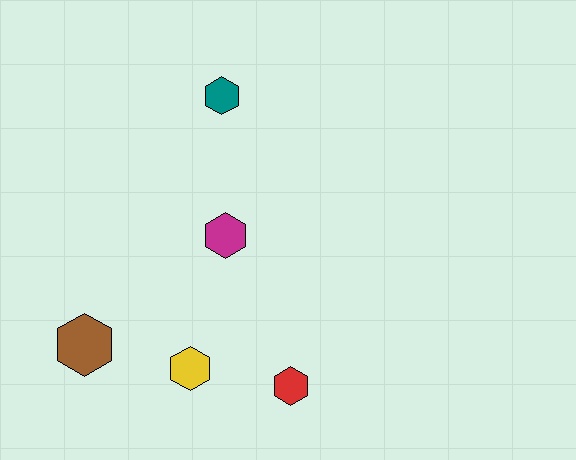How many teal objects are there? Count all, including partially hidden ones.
There is 1 teal object.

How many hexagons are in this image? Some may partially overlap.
There are 5 hexagons.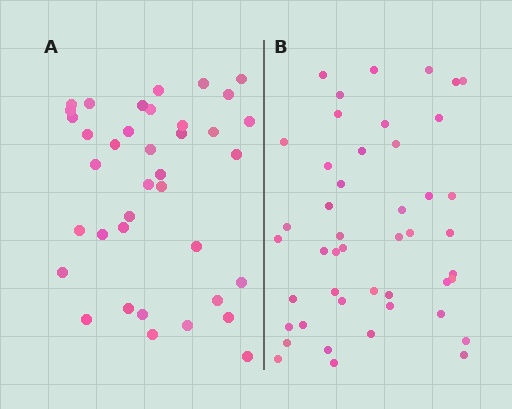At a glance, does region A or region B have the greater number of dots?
Region B (the right region) has more dots.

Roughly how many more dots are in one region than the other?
Region B has roughly 8 or so more dots than region A.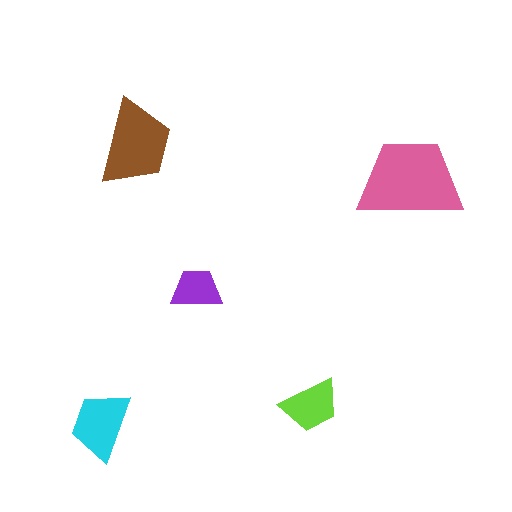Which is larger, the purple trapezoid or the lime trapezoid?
The lime one.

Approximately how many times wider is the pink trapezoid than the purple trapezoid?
About 2 times wider.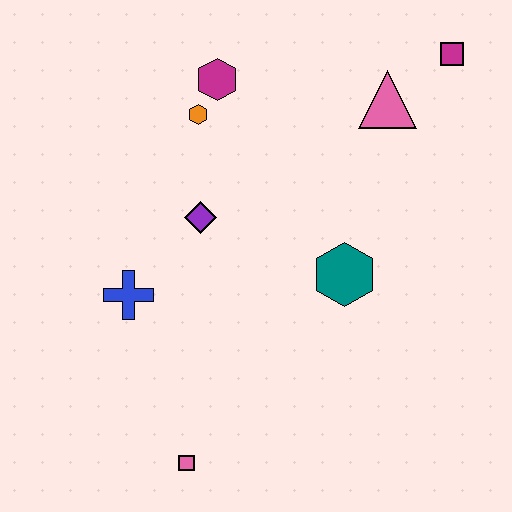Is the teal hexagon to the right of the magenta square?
No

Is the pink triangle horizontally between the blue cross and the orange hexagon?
No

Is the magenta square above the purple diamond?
Yes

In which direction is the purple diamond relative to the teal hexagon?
The purple diamond is to the left of the teal hexagon.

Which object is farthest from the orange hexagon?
The pink square is farthest from the orange hexagon.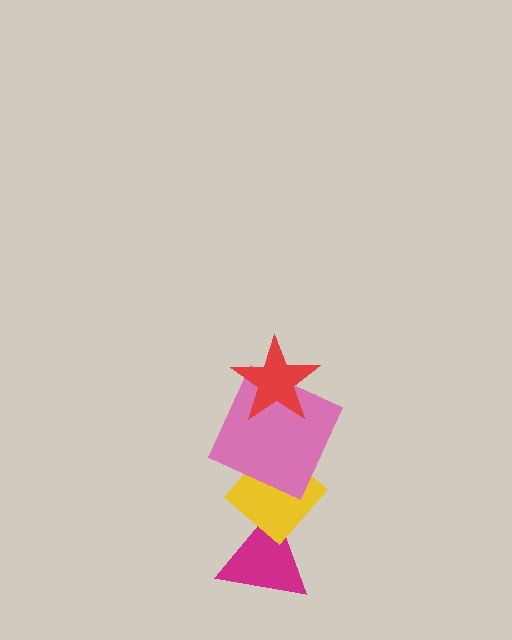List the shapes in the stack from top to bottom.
From top to bottom: the red star, the pink square, the yellow diamond, the magenta triangle.